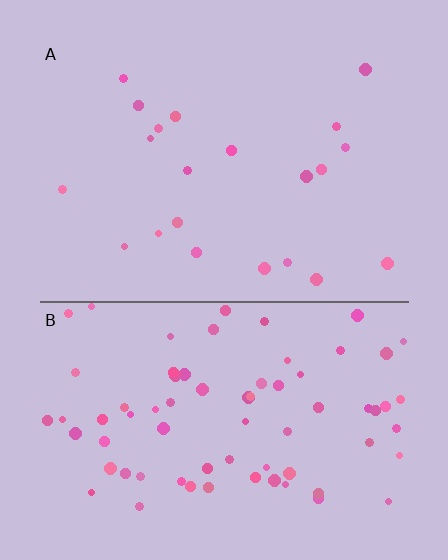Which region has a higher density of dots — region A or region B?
B (the bottom).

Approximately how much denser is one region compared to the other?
Approximately 3.4× — region B over region A.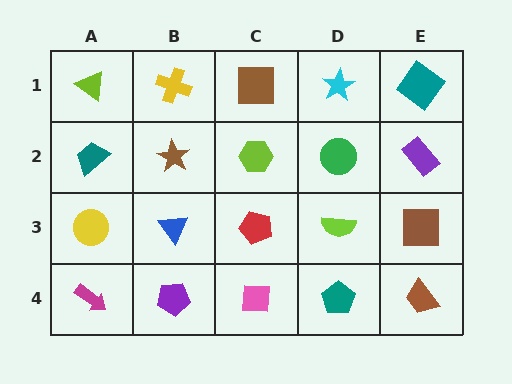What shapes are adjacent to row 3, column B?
A brown star (row 2, column B), a purple pentagon (row 4, column B), a yellow circle (row 3, column A), a red pentagon (row 3, column C).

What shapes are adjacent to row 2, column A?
A lime triangle (row 1, column A), a yellow circle (row 3, column A), a brown star (row 2, column B).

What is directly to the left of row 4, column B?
A magenta arrow.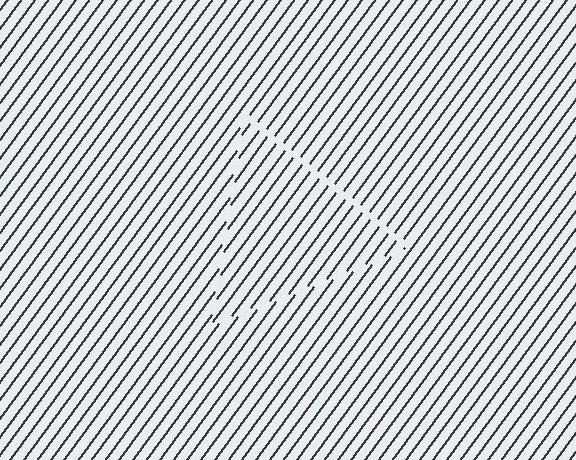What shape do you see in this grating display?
An illusory triangle. The interior of the shape contains the same grating, shifted by half a period — the contour is defined by the phase discontinuity where line-ends from the inner and outer gratings abut.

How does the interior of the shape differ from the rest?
The interior of the shape contains the same grating, shifted by half a period — the contour is defined by the phase discontinuity where line-ends from the inner and outer gratings abut.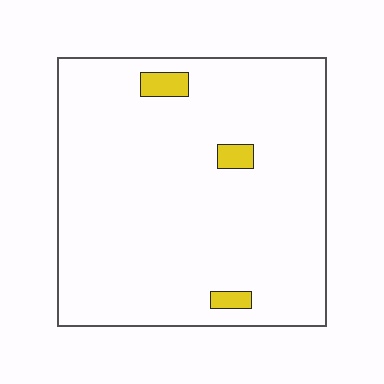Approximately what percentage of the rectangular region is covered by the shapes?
Approximately 5%.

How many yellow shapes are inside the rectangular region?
3.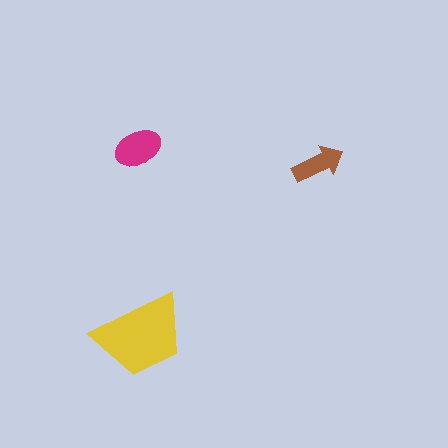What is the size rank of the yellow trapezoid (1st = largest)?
1st.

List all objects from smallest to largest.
The brown arrow, the magenta ellipse, the yellow trapezoid.